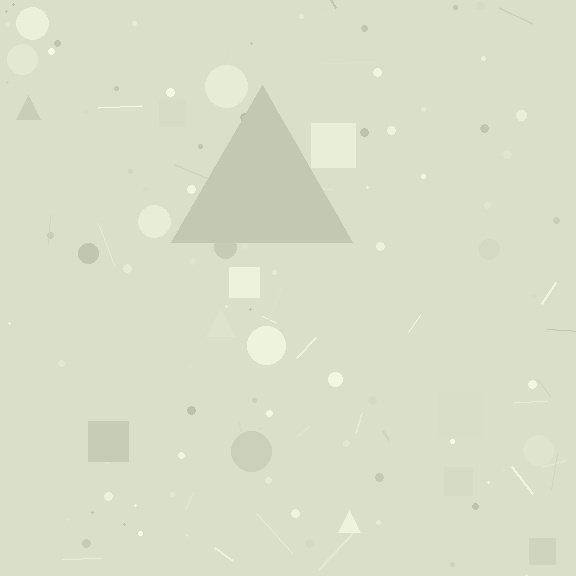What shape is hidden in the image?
A triangle is hidden in the image.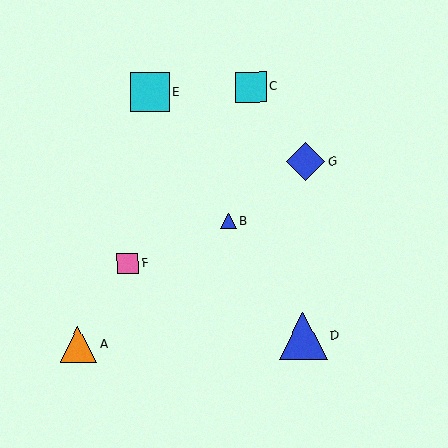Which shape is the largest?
The blue triangle (labeled D) is the largest.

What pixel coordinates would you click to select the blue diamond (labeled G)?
Click at (306, 161) to select the blue diamond G.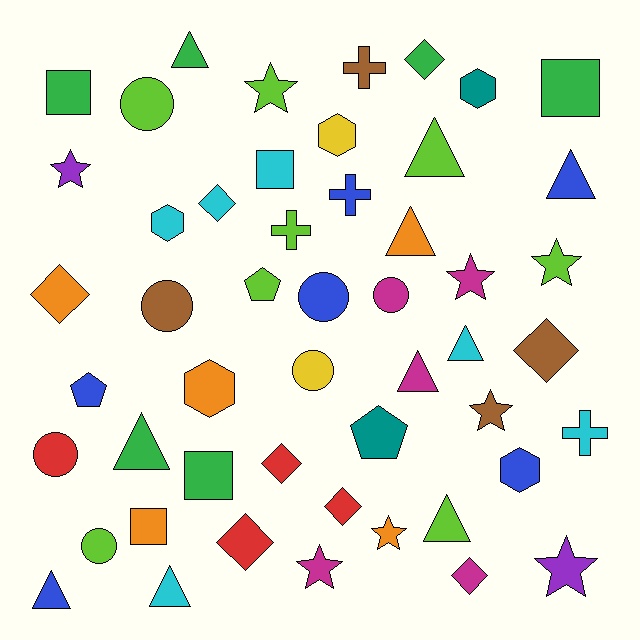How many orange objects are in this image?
There are 5 orange objects.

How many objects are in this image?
There are 50 objects.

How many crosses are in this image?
There are 4 crosses.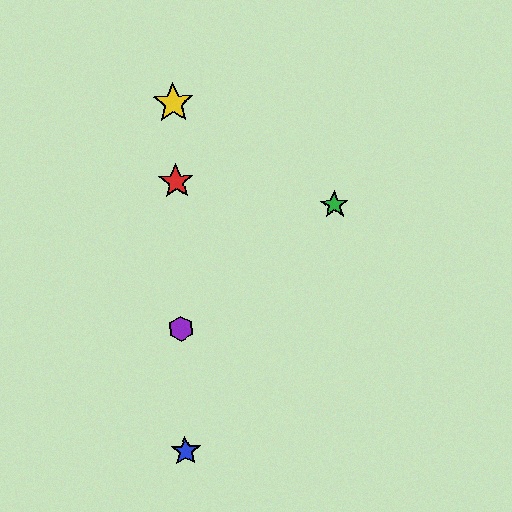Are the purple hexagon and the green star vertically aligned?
No, the purple hexagon is at x≈181 and the green star is at x≈334.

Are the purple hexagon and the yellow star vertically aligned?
Yes, both are at x≈181.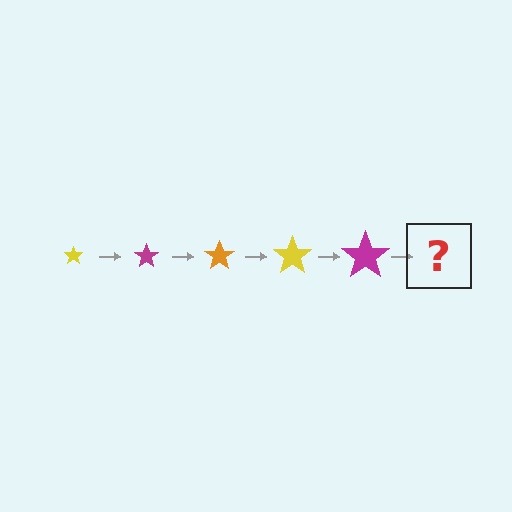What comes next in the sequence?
The next element should be an orange star, larger than the previous one.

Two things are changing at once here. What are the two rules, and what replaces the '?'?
The two rules are that the star grows larger each step and the color cycles through yellow, magenta, and orange. The '?' should be an orange star, larger than the previous one.